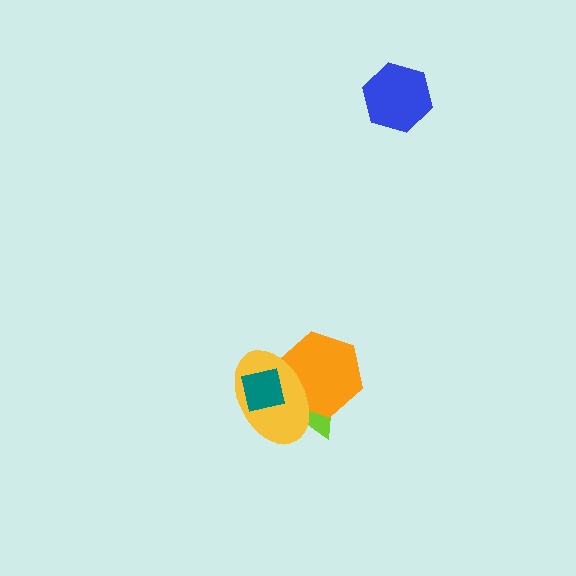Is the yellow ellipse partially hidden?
Yes, it is partially covered by another shape.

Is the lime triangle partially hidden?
Yes, it is partially covered by another shape.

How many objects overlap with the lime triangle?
2 objects overlap with the lime triangle.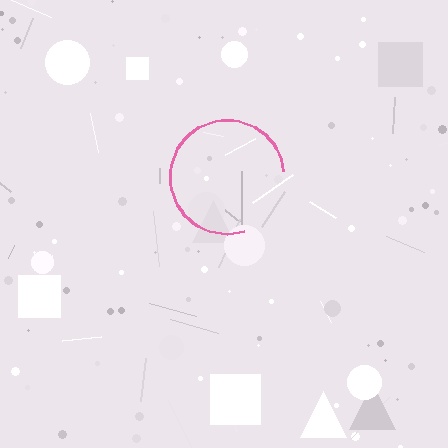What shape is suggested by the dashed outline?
The dashed outline suggests a circle.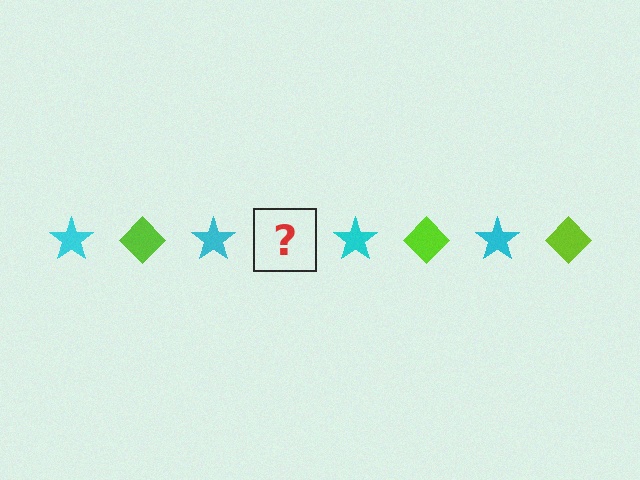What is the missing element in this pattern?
The missing element is a lime diamond.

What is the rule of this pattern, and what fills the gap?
The rule is that the pattern alternates between cyan star and lime diamond. The gap should be filled with a lime diamond.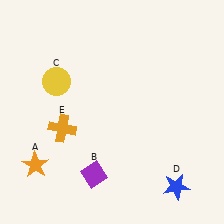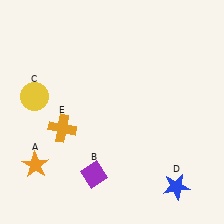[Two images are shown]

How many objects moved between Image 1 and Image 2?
1 object moved between the two images.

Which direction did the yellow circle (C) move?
The yellow circle (C) moved left.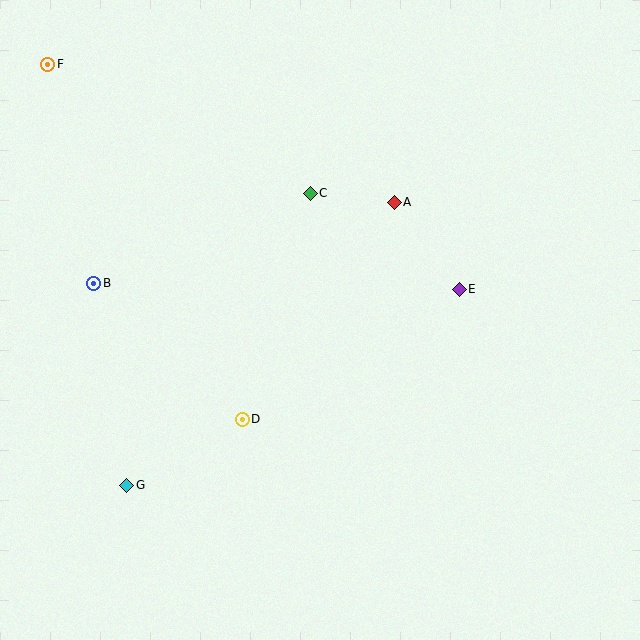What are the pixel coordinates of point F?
Point F is at (48, 64).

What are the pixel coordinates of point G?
Point G is at (127, 485).